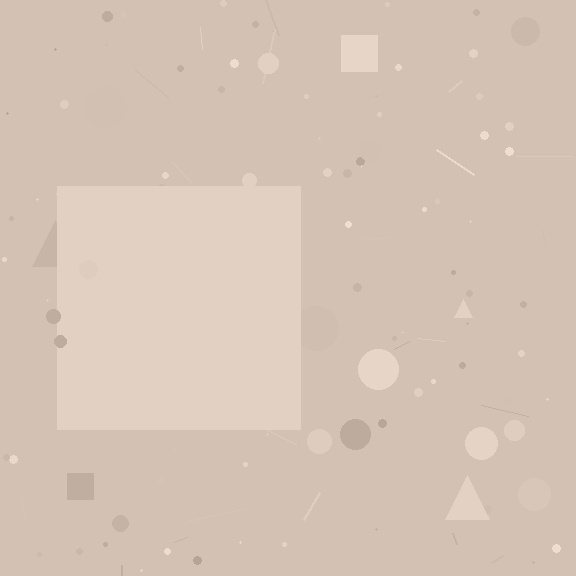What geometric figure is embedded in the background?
A square is embedded in the background.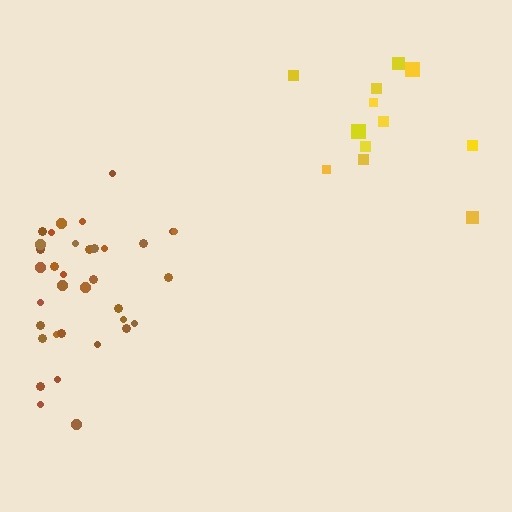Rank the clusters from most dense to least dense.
brown, yellow.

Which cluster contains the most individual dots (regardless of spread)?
Brown (35).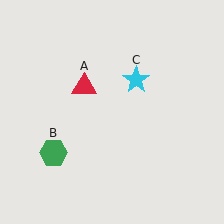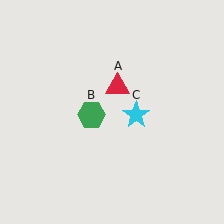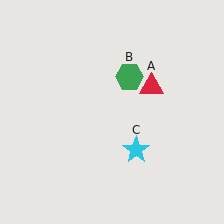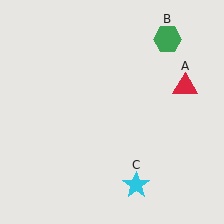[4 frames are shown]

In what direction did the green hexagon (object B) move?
The green hexagon (object B) moved up and to the right.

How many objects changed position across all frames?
3 objects changed position: red triangle (object A), green hexagon (object B), cyan star (object C).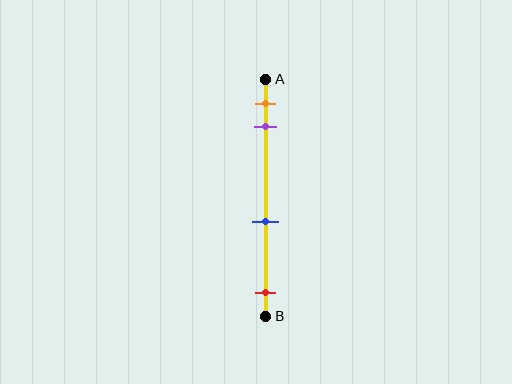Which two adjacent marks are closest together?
The orange and purple marks are the closest adjacent pair.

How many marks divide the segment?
There are 4 marks dividing the segment.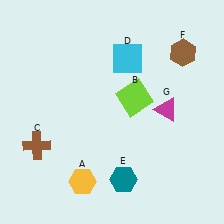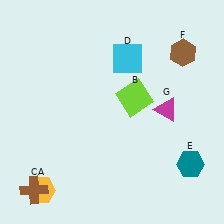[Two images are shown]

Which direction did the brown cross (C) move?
The brown cross (C) moved down.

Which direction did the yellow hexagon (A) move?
The yellow hexagon (A) moved left.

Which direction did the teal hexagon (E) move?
The teal hexagon (E) moved right.